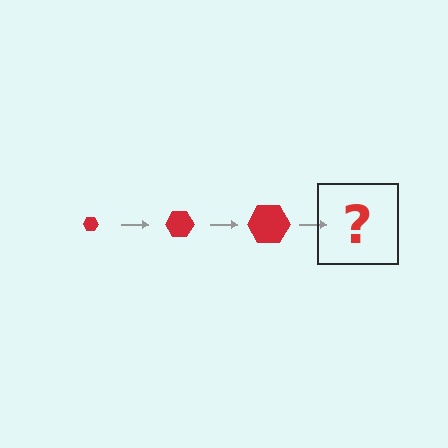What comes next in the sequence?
The next element should be a red hexagon, larger than the previous one.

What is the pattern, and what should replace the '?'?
The pattern is that the hexagon gets progressively larger each step. The '?' should be a red hexagon, larger than the previous one.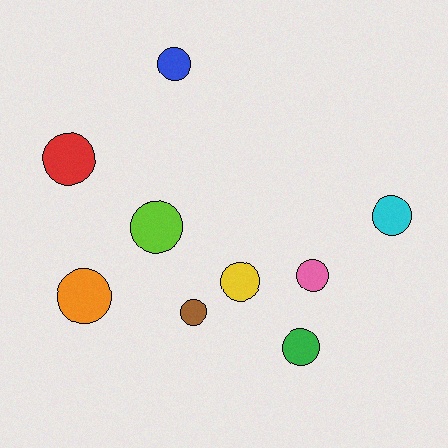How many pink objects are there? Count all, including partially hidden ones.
There is 1 pink object.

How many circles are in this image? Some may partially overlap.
There are 9 circles.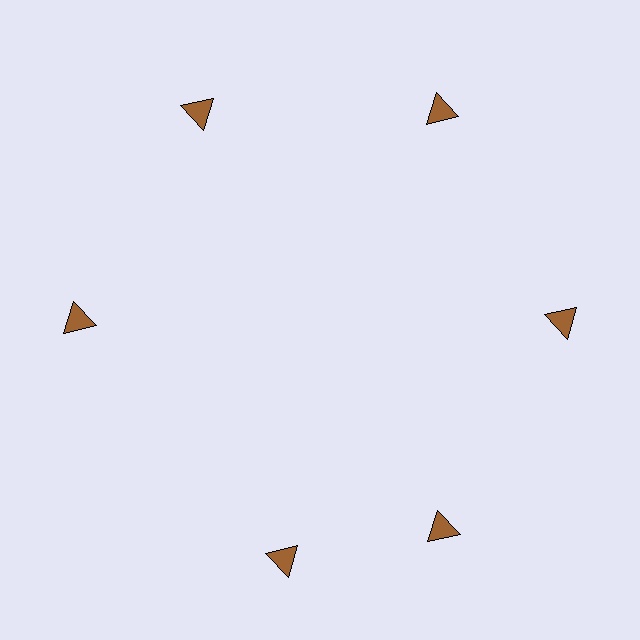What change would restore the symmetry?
The symmetry would be restored by rotating it back into even spacing with its neighbors so that all 6 triangles sit at equal angles and equal distance from the center.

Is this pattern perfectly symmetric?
No. The 6 brown triangles are arranged in a ring, but one element near the 7 o'clock position is rotated out of alignment along the ring, breaking the 6-fold rotational symmetry.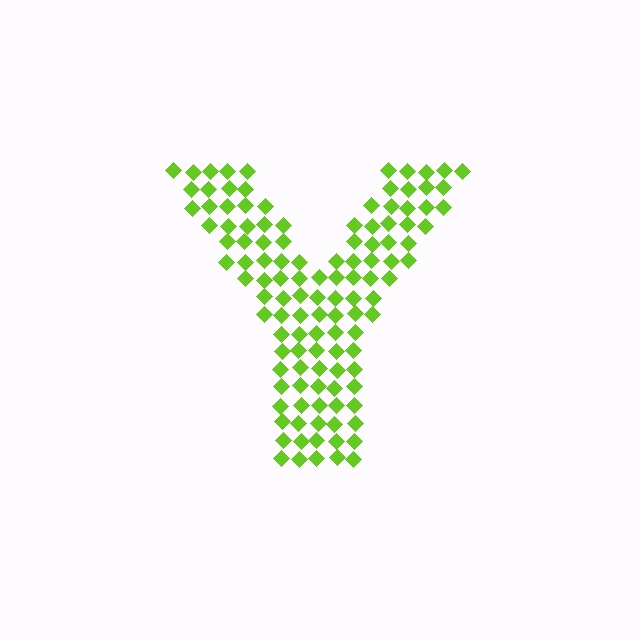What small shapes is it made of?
It is made of small diamonds.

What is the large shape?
The large shape is the letter Y.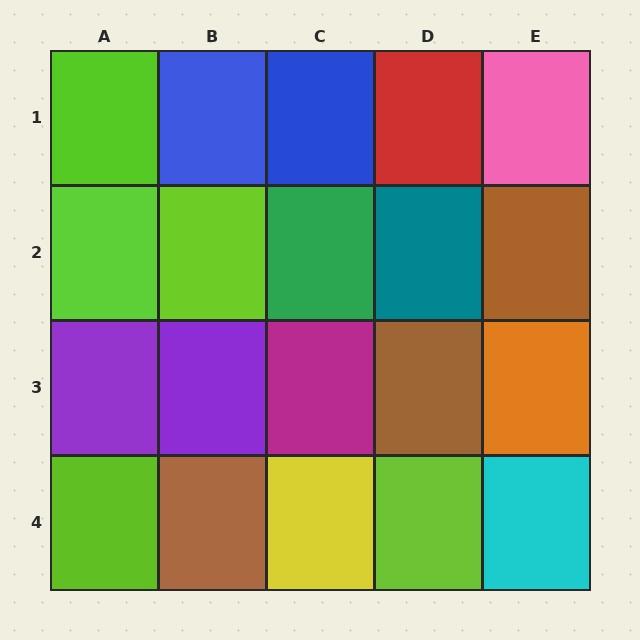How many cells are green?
1 cell is green.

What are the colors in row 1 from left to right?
Lime, blue, blue, red, pink.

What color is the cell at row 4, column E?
Cyan.